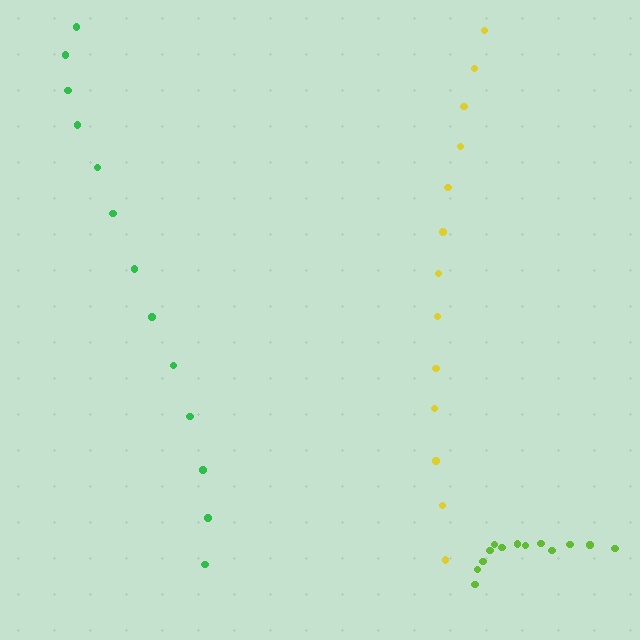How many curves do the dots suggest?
There are 3 distinct paths.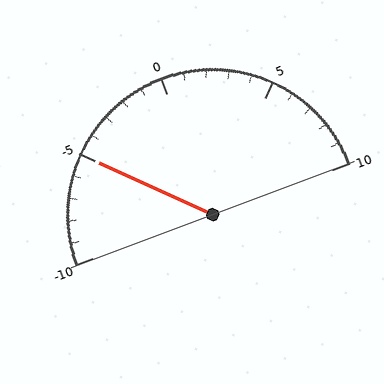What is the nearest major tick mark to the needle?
The nearest major tick mark is -5.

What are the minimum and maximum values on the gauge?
The gauge ranges from -10 to 10.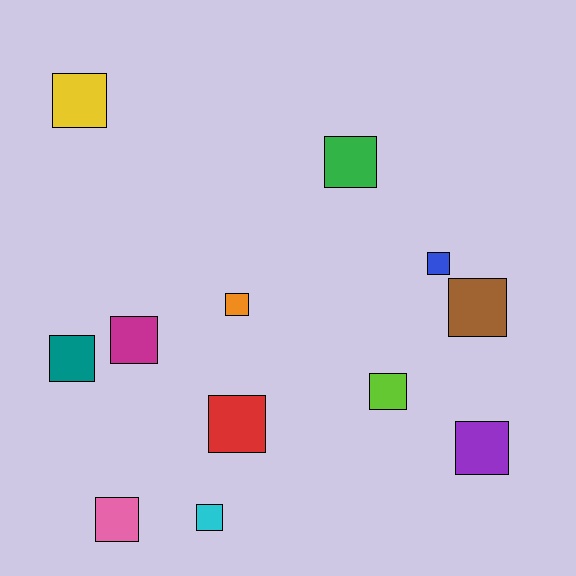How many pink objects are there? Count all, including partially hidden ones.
There is 1 pink object.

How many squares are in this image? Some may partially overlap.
There are 12 squares.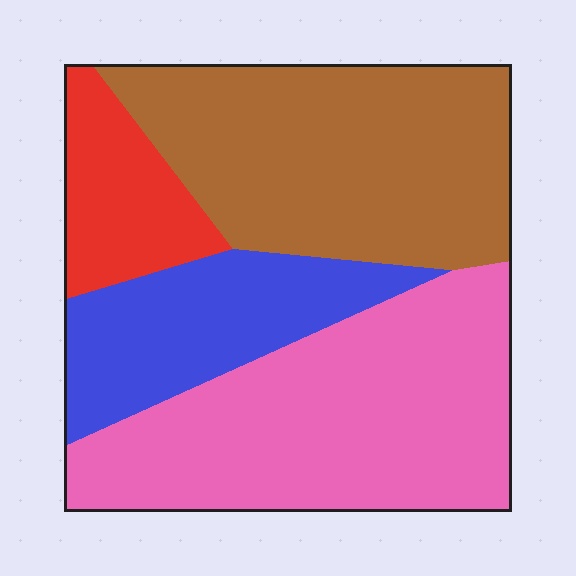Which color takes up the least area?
Red, at roughly 10%.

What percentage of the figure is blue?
Blue covers around 20% of the figure.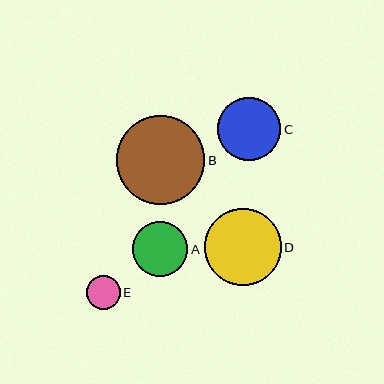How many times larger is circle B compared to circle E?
Circle B is approximately 2.6 times the size of circle E.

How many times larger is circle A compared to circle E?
Circle A is approximately 1.6 times the size of circle E.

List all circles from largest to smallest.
From largest to smallest: B, D, C, A, E.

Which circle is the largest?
Circle B is the largest with a size of approximately 89 pixels.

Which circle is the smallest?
Circle E is the smallest with a size of approximately 34 pixels.